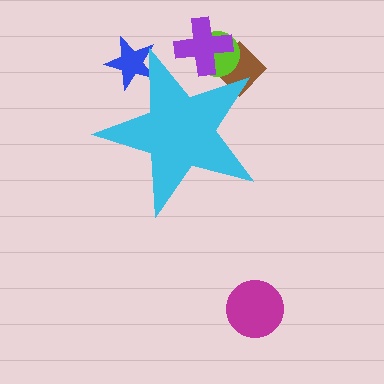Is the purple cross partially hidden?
Yes, the purple cross is partially hidden behind the cyan star.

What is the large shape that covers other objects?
A cyan star.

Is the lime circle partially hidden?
Yes, the lime circle is partially hidden behind the cyan star.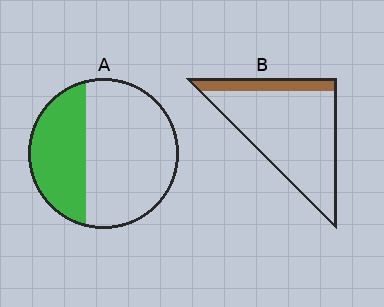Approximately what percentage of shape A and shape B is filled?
A is approximately 35% and B is approximately 15%.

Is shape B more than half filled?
No.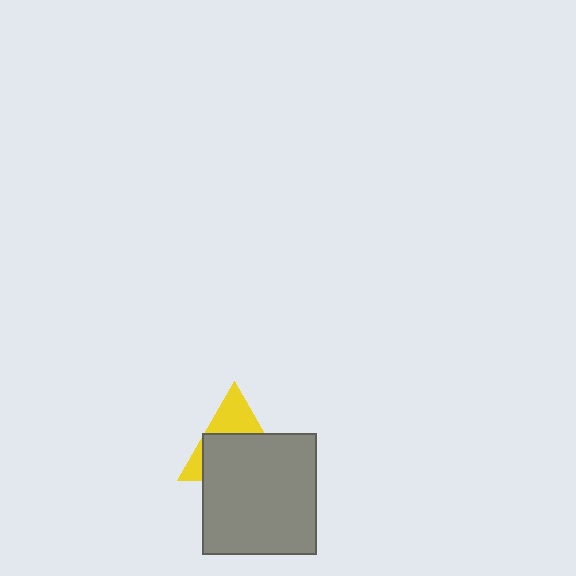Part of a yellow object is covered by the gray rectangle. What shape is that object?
It is a triangle.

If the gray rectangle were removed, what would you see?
You would see the complete yellow triangle.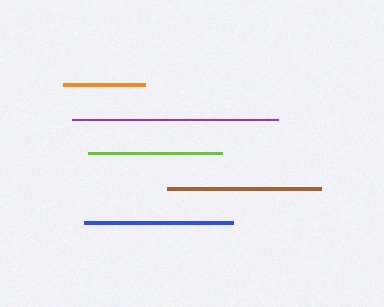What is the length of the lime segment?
The lime segment is approximately 134 pixels long.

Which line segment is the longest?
The purple line is the longest at approximately 206 pixels.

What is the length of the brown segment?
The brown segment is approximately 154 pixels long.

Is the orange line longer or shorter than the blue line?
The blue line is longer than the orange line.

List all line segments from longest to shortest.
From longest to shortest: purple, brown, blue, lime, orange.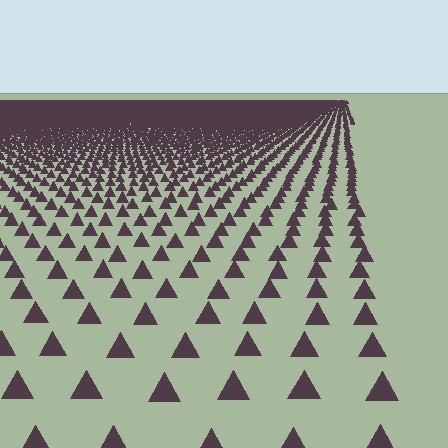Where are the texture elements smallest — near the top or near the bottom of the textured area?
Near the top.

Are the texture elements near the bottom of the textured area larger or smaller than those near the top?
Larger. Near the bottom, elements are closer to the viewer and appear at a bigger on-screen size.